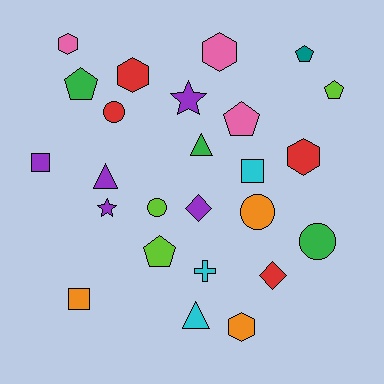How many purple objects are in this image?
There are 5 purple objects.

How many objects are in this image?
There are 25 objects.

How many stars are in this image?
There are 2 stars.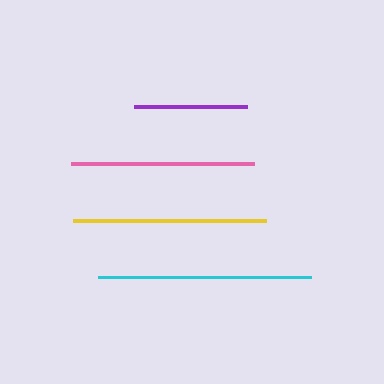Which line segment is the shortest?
The purple line is the shortest at approximately 113 pixels.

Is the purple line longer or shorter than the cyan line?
The cyan line is longer than the purple line.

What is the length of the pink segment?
The pink segment is approximately 182 pixels long.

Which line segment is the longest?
The cyan line is the longest at approximately 213 pixels.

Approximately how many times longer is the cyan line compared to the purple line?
The cyan line is approximately 1.9 times the length of the purple line.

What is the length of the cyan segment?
The cyan segment is approximately 213 pixels long.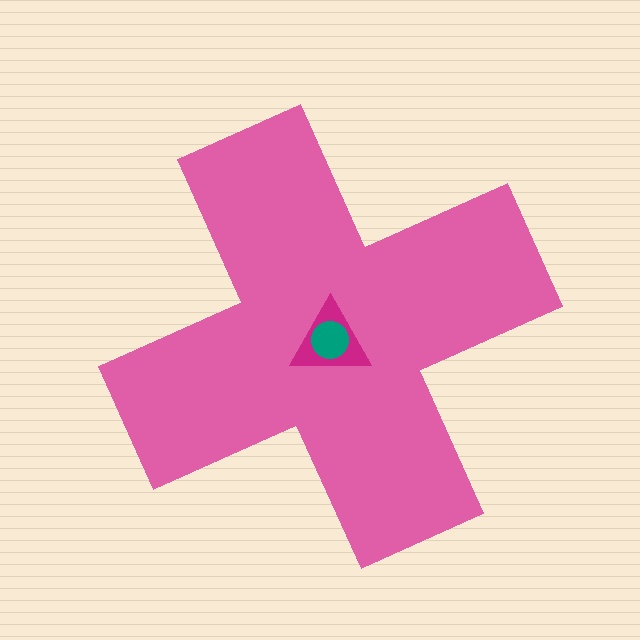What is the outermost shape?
The pink cross.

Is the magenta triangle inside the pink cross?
Yes.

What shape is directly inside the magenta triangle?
The teal circle.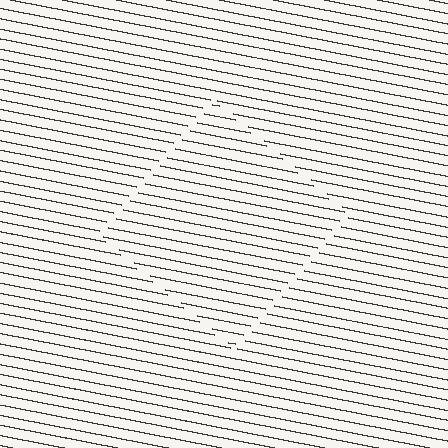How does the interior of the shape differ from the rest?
The interior of the shape contains the same grating, shifted by half a period — the contour is defined by the phase discontinuity where line-ends from the inner and outer gratings abut.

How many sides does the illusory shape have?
4 sides — the line-ends trace a square.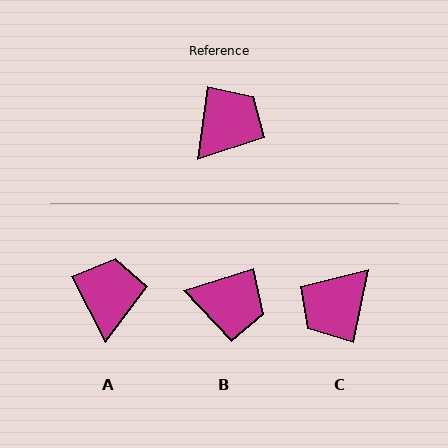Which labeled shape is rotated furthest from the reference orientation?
C, about 175 degrees away.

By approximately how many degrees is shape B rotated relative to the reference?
Approximately 65 degrees clockwise.